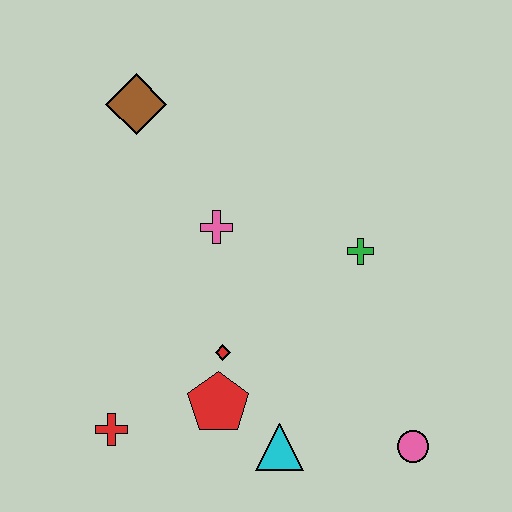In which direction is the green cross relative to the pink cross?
The green cross is to the right of the pink cross.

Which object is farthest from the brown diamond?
The pink circle is farthest from the brown diamond.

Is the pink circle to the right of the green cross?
Yes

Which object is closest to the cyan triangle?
The red pentagon is closest to the cyan triangle.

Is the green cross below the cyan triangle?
No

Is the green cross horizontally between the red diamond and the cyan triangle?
No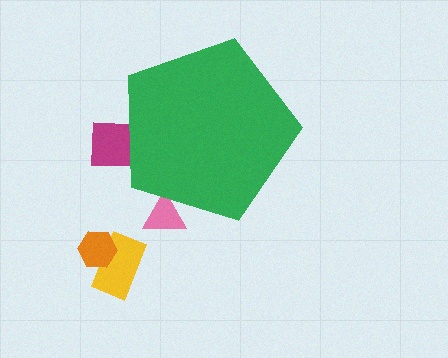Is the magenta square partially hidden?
Yes, the magenta square is partially hidden behind the green pentagon.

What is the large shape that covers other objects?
A green pentagon.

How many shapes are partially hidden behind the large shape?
2 shapes are partially hidden.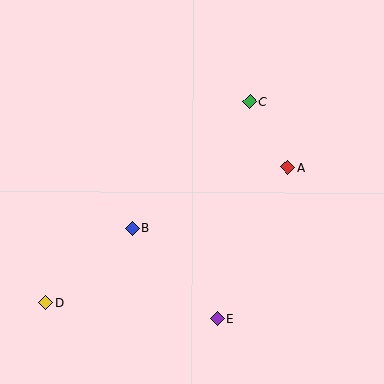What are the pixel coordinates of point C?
Point C is at (250, 102).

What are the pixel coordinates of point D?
Point D is at (46, 303).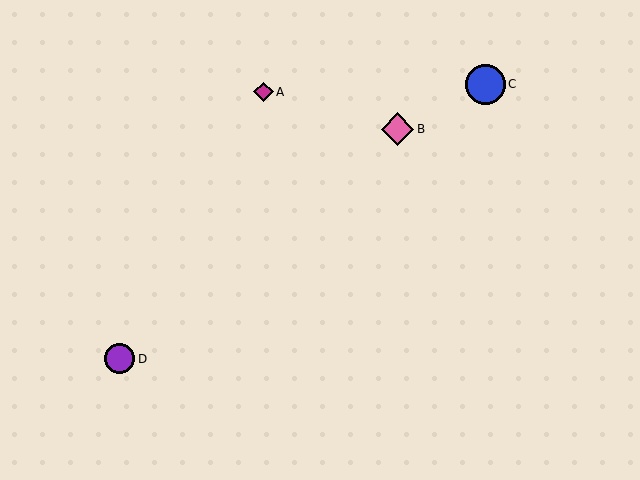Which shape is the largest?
The blue circle (labeled C) is the largest.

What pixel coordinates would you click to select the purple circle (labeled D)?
Click at (120, 359) to select the purple circle D.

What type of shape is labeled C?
Shape C is a blue circle.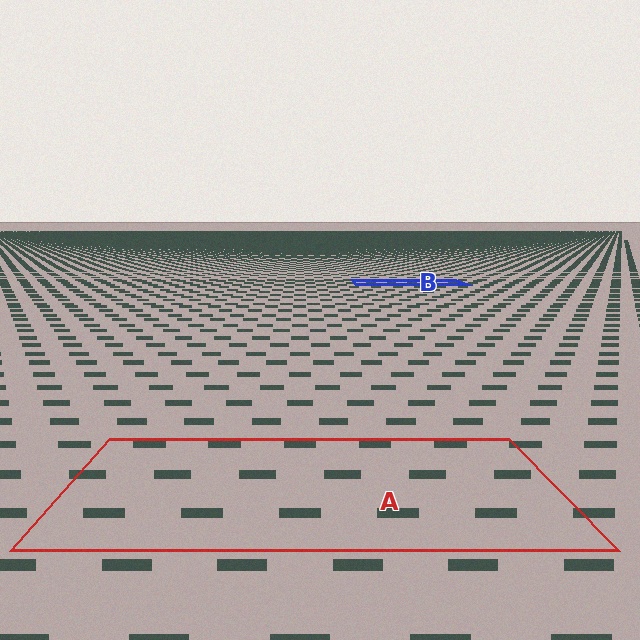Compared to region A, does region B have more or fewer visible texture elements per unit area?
Region B has more texture elements per unit area — they are packed more densely because it is farther away.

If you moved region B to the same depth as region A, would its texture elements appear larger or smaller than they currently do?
They would appear larger. At a closer depth, the same texture elements are projected at a bigger on-screen size.